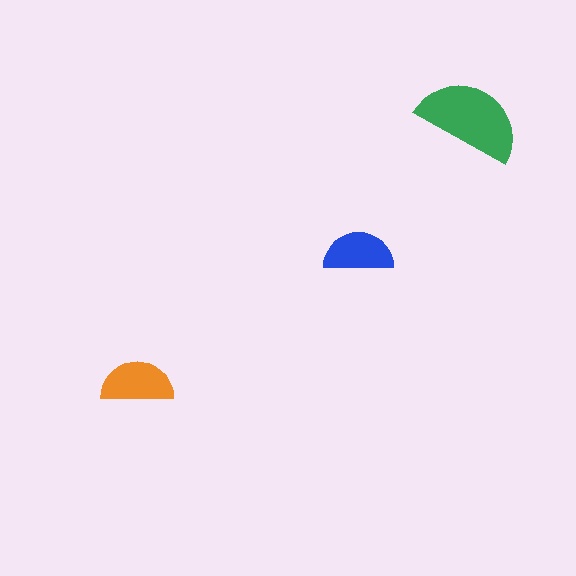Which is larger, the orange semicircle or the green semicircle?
The green one.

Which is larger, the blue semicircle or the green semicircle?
The green one.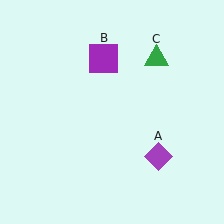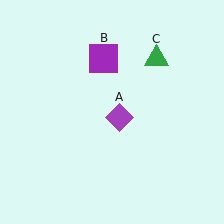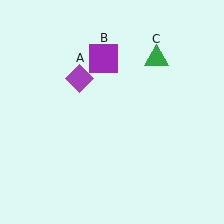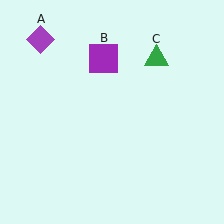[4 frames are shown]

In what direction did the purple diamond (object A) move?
The purple diamond (object A) moved up and to the left.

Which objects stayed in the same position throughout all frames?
Purple square (object B) and green triangle (object C) remained stationary.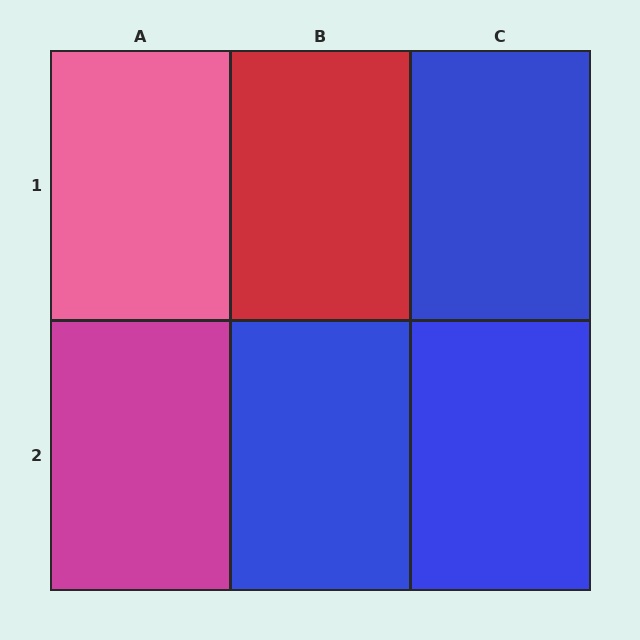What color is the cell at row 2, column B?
Blue.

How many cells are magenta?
1 cell is magenta.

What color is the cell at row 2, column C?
Blue.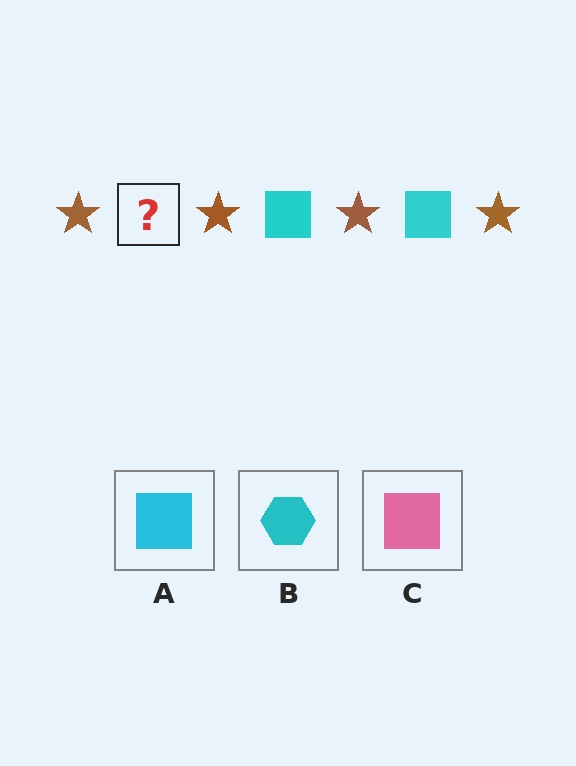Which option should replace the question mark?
Option A.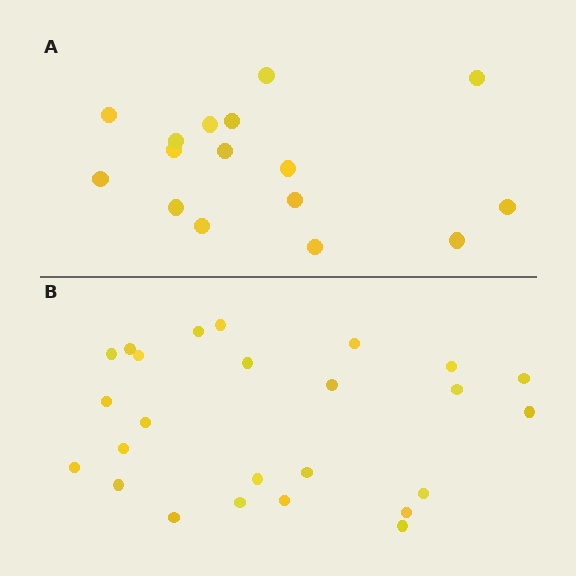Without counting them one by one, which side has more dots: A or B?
Region B (the bottom region) has more dots.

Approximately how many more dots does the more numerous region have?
Region B has roughly 8 or so more dots than region A.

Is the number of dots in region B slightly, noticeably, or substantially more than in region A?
Region B has substantially more. The ratio is roughly 1.6 to 1.